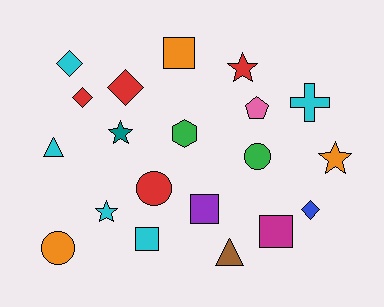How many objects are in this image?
There are 20 objects.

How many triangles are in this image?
There are 2 triangles.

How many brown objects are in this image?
There is 1 brown object.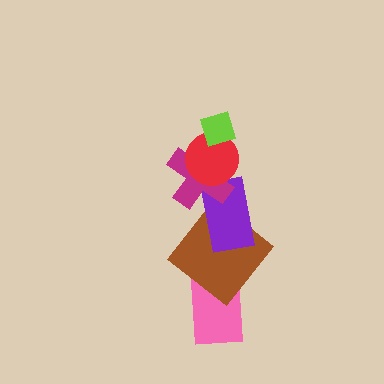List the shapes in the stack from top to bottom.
From top to bottom: the lime diamond, the red circle, the magenta cross, the purple rectangle, the brown diamond, the pink rectangle.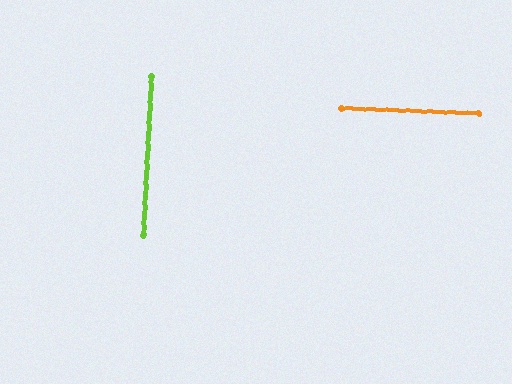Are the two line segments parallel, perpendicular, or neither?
Perpendicular — they meet at approximately 89°.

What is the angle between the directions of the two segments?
Approximately 89 degrees.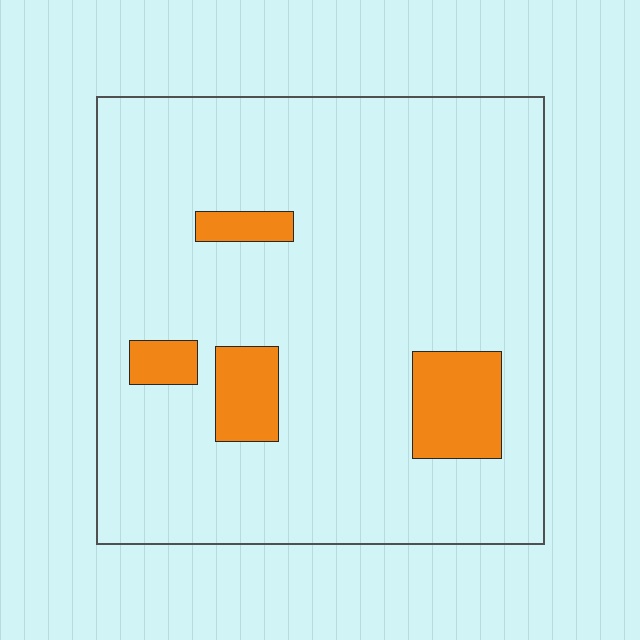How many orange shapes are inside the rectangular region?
4.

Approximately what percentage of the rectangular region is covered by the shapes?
Approximately 10%.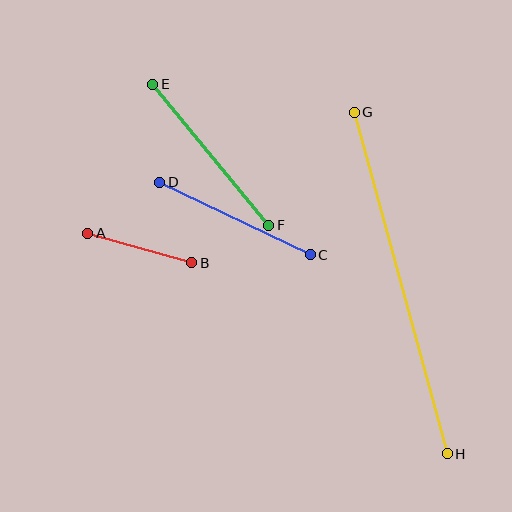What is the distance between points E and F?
The distance is approximately 183 pixels.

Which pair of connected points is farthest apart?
Points G and H are farthest apart.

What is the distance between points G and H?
The distance is approximately 354 pixels.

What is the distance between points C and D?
The distance is approximately 167 pixels.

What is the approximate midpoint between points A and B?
The midpoint is at approximately (140, 248) pixels.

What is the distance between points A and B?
The distance is approximately 108 pixels.